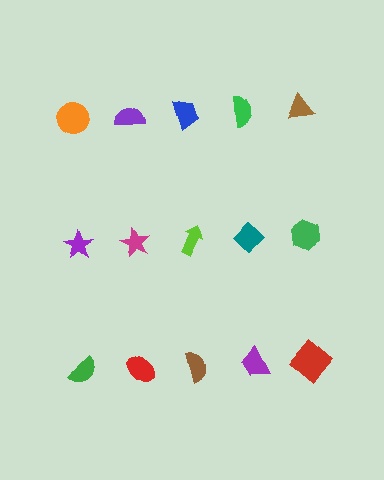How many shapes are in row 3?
5 shapes.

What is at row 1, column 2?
A purple semicircle.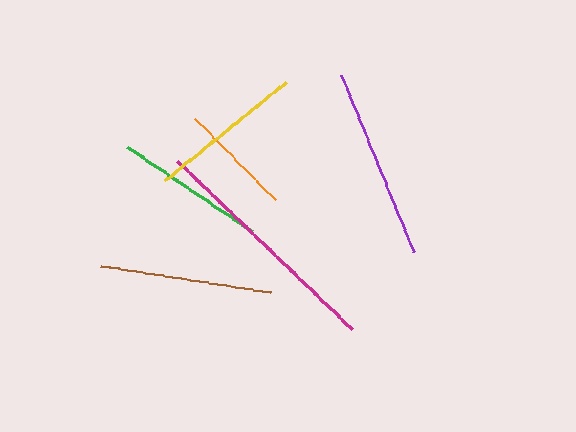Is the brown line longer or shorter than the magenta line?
The magenta line is longer than the brown line.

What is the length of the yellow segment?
The yellow segment is approximately 156 pixels long.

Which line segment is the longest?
The magenta line is the longest at approximately 243 pixels.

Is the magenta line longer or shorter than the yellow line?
The magenta line is longer than the yellow line.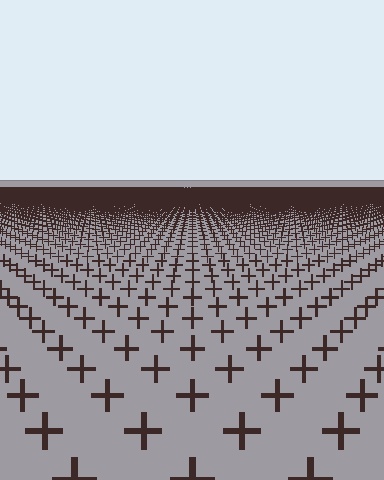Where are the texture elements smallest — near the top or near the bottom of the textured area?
Near the top.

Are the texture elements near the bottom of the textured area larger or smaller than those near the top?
Larger. Near the bottom, elements are closer to the viewer and appear at a bigger on-screen size.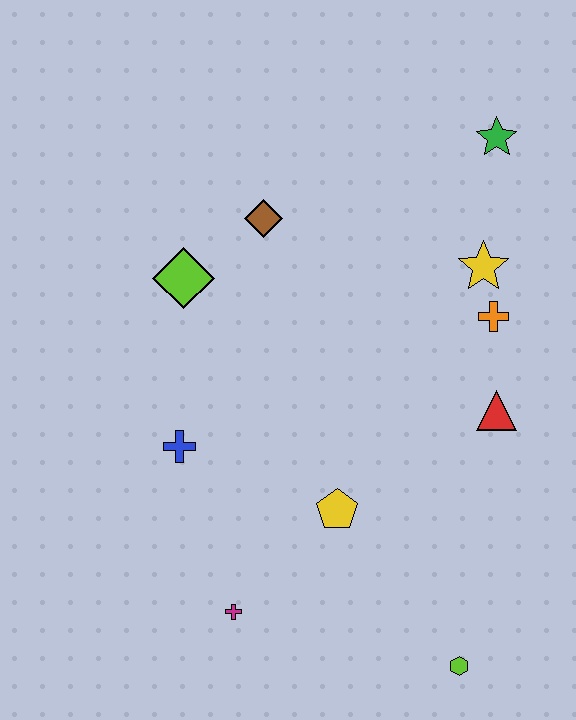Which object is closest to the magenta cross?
The yellow pentagon is closest to the magenta cross.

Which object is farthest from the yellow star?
The magenta cross is farthest from the yellow star.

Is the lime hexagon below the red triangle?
Yes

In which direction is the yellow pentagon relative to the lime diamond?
The yellow pentagon is below the lime diamond.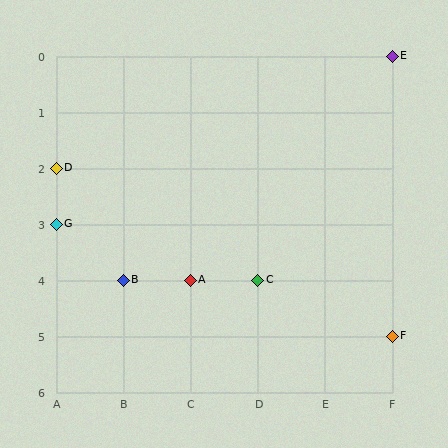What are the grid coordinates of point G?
Point G is at grid coordinates (A, 3).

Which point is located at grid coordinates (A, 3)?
Point G is at (A, 3).